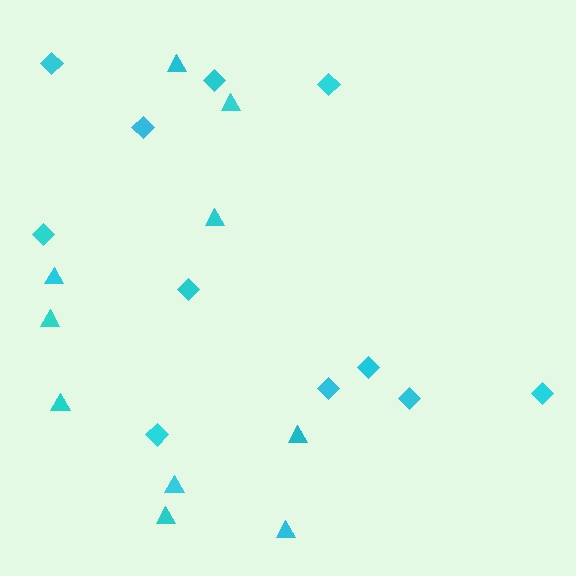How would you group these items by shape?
There are 2 groups: one group of diamonds (11) and one group of triangles (10).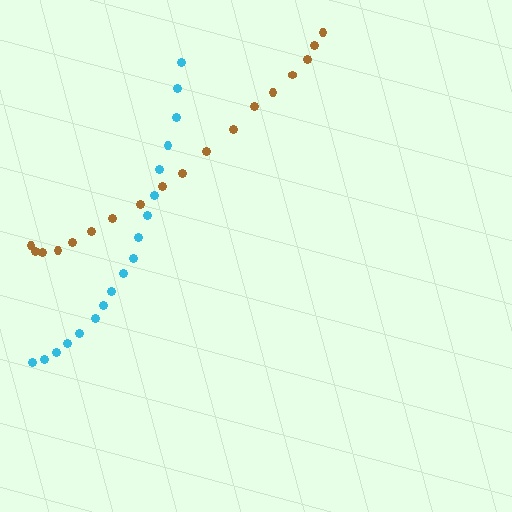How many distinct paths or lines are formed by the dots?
There are 2 distinct paths.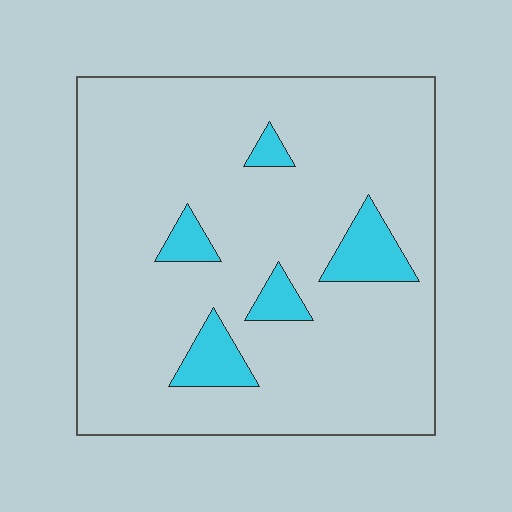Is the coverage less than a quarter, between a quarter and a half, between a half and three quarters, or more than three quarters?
Less than a quarter.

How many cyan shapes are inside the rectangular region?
5.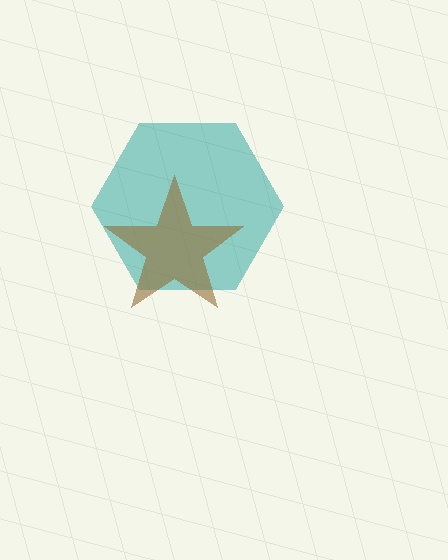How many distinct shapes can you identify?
There are 2 distinct shapes: a teal hexagon, a brown star.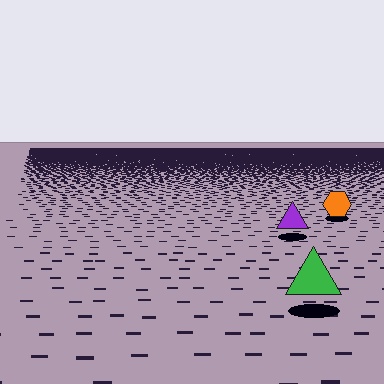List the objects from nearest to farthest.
From nearest to farthest: the green triangle, the purple triangle, the orange hexagon.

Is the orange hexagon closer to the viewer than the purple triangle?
No. The purple triangle is closer — you can tell from the texture gradient: the ground texture is coarser near it.